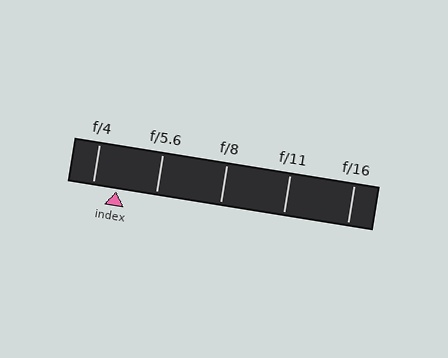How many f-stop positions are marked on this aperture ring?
There are 5 f-stop positions marked.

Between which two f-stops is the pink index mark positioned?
The index mark is between f/4 and f/5.6.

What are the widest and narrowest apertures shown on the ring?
The widest aperture shown is f/4 and the narrowest is f/16.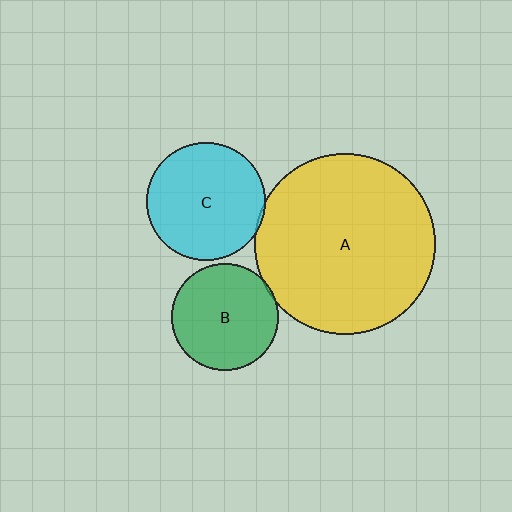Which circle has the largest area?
Circle A (yellow).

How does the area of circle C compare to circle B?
Approximately 1.2 times.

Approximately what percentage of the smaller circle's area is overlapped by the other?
Approximately 5%.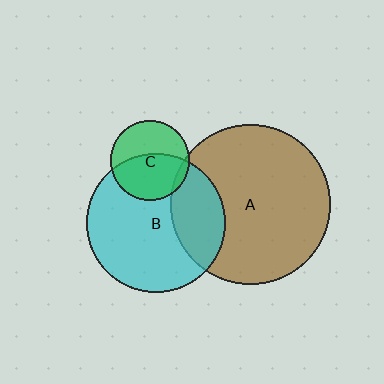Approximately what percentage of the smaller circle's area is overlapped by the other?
Approximately 55%.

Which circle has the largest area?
Circle A (brown).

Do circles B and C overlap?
Yes.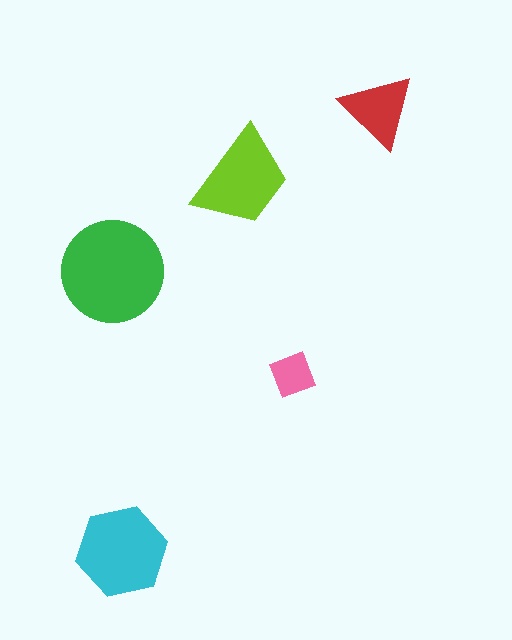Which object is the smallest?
The pink diamond.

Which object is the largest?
The green circle.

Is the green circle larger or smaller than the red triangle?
Larger.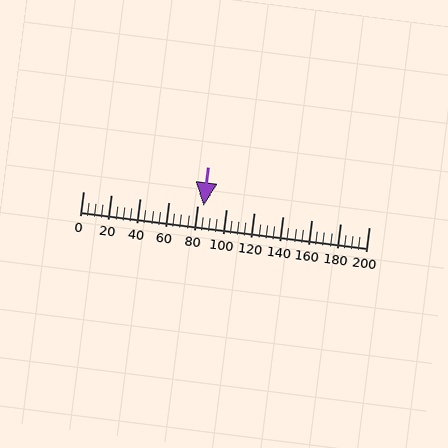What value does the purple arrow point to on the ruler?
The purple arrow points to approximately 85.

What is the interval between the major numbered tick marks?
The major tick marks are spaced 20 units apart.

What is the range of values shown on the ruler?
The ruler shows values from 0 to 200.